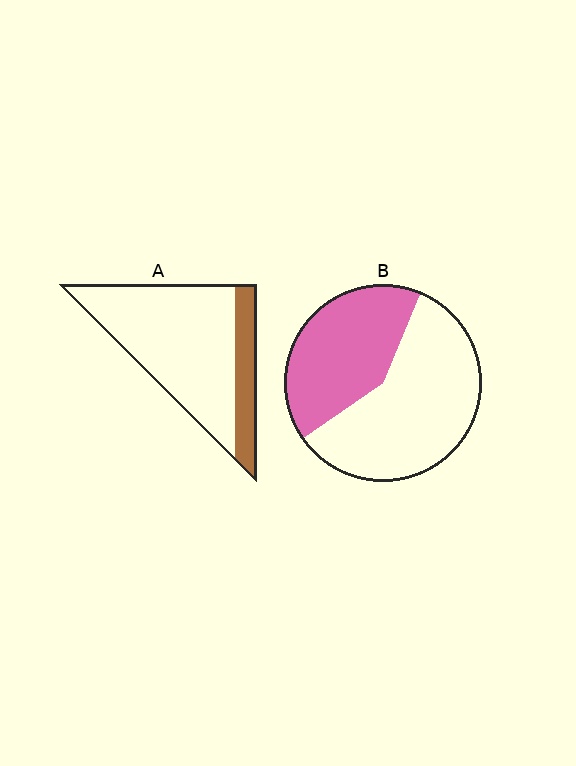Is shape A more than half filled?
No.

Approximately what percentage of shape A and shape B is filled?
A is approximately 20% and B is approximately 40%.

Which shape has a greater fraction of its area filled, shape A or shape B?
Shape B.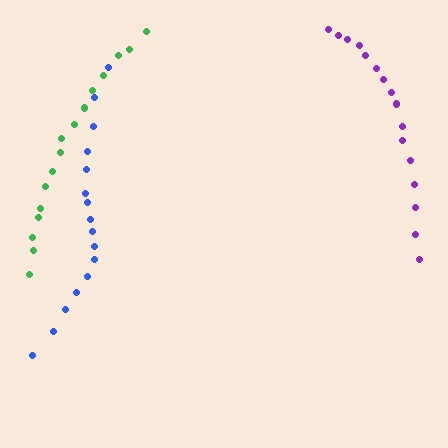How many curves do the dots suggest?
There are 3 distinct paths.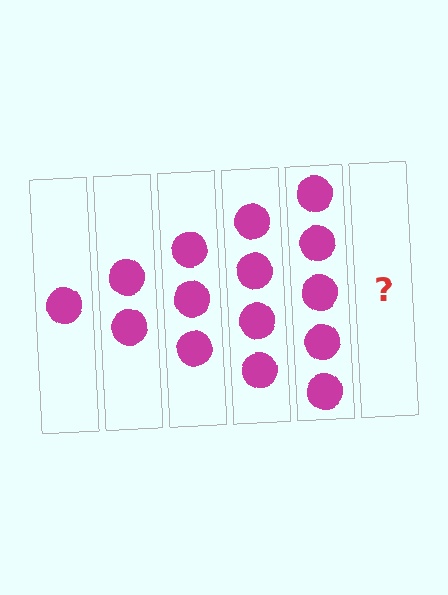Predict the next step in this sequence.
The next step is 6 circles.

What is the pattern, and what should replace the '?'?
The pattern is that each step adds one more circle. The '?' should be 6 circles.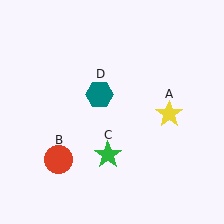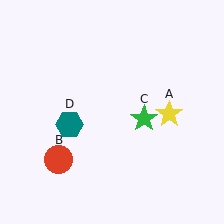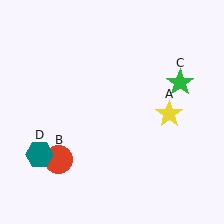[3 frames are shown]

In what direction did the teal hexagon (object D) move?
The teal hexagon (object D) moved down and to the left.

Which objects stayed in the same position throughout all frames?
Yellow star (object A) and red circle (object B) remained stationary.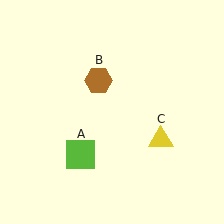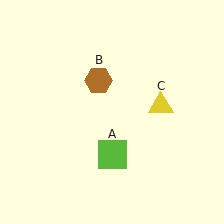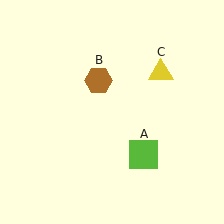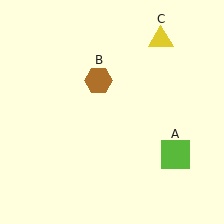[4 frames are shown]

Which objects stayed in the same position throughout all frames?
Brown hexagon (object B) remained stationary.